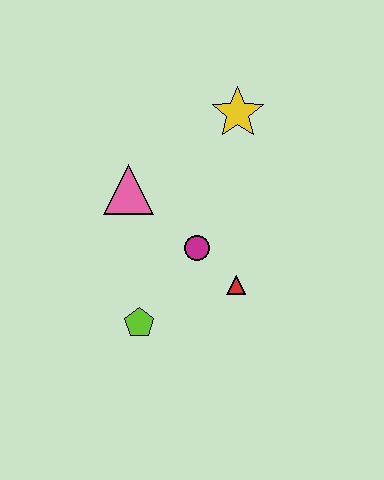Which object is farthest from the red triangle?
The yellow star is farthest from the red triangle.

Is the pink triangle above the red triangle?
Yes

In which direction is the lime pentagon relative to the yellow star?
The lime pentagon is below the yellow star.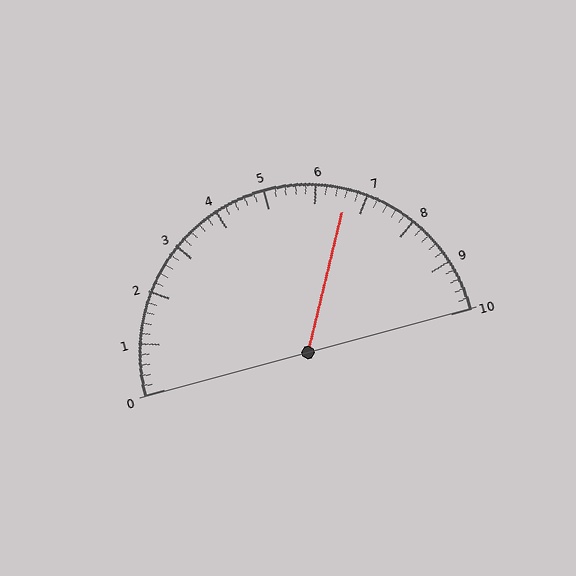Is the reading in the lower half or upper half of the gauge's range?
The reading is in the upper half of the range (0 to 10).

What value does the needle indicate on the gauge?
The needle indicates approximately 6.6.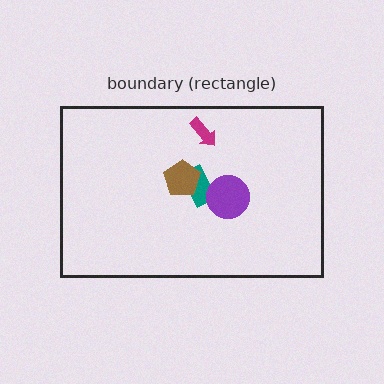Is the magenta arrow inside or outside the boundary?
Inside.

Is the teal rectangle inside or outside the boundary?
Inside.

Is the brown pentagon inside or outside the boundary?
Inside.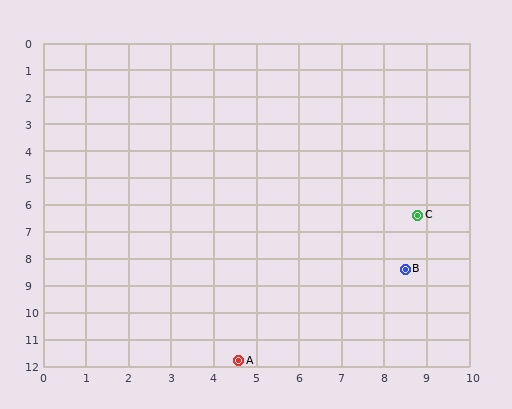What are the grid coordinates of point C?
Point C is at approximately (8.8, 6.4).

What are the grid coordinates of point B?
Point B is at approximately (8.5, 8.4).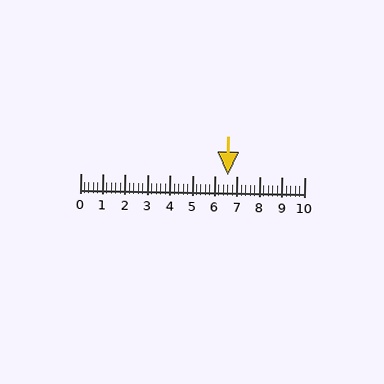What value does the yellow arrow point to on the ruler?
The yellow arrow points to approximately 6.6.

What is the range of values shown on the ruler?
The ruler shows values from 0 to 10.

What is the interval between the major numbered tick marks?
The major tick marks are spaced 1 units apart.